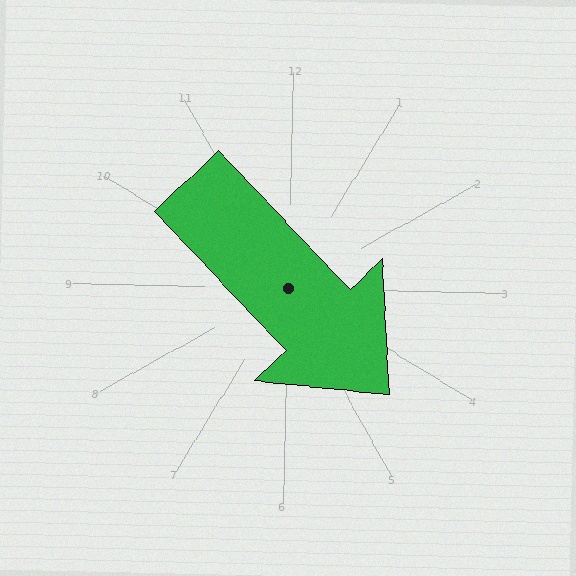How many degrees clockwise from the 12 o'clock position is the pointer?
Approximately 135 degrees.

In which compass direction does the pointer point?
Southeast.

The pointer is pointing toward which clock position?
Roughly 5 o'clock.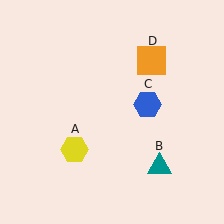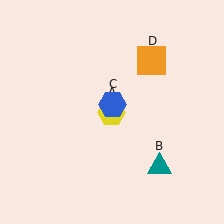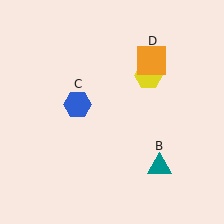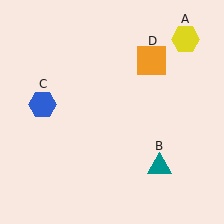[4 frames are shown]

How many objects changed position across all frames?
2 objects changed position: yellow hexagon (object A), blue hexagon (object C).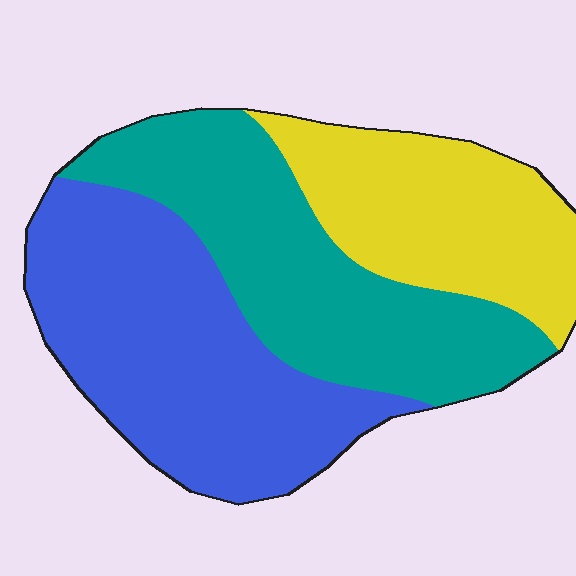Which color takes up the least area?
Yellow, at roughly 25%.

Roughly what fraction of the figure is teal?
Teal covers about 35% of the figure.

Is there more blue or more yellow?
Blue.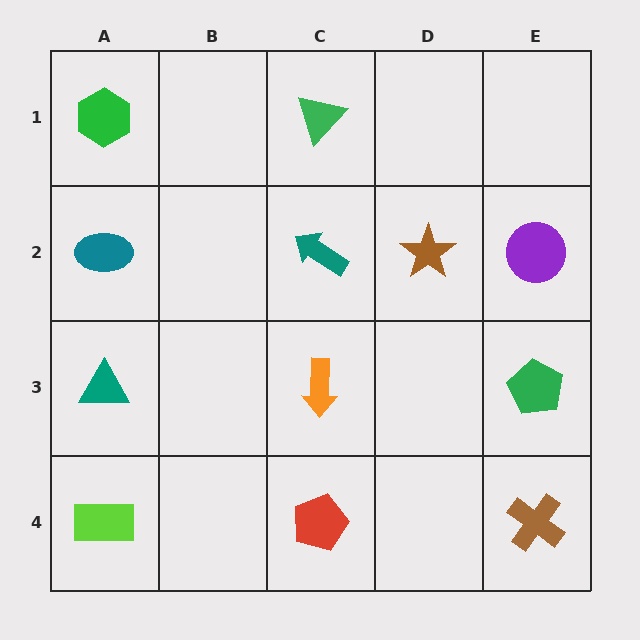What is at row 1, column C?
A green triangle.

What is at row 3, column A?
A teal triangle.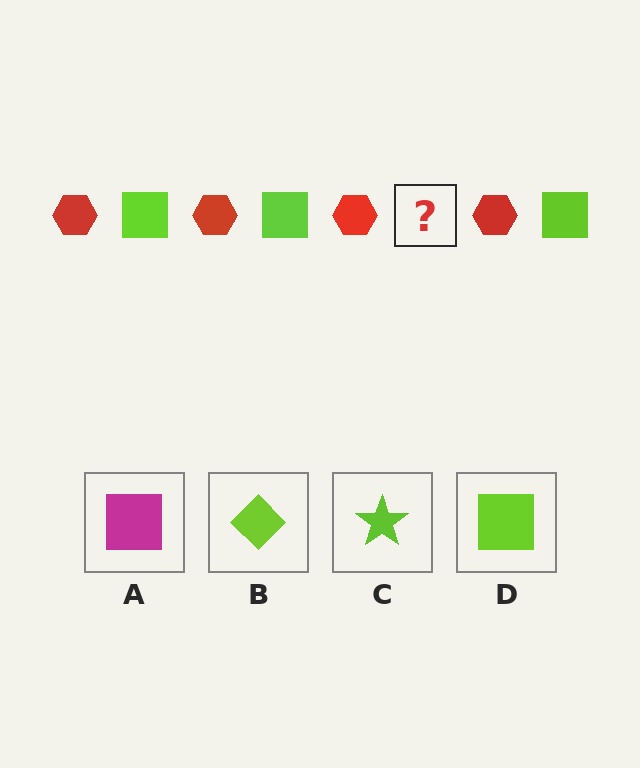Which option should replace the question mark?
Option D.